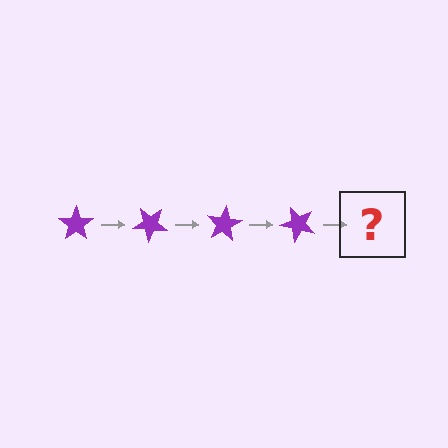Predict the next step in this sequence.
The next step is a purple star rotated 160 degrees.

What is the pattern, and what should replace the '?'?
The pattern is that the star rotates 40 degrees each step. The '?' should be a purple star rotated 160 degrees.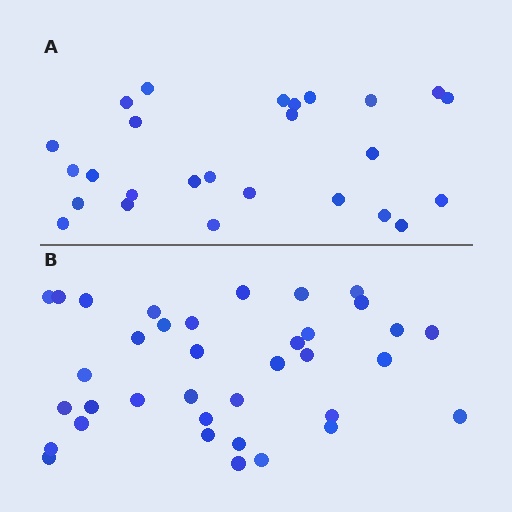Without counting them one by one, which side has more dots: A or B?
Region B (the bottom region) has more dots.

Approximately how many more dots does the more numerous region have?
Region B has roughly 10 or so more dots than region A.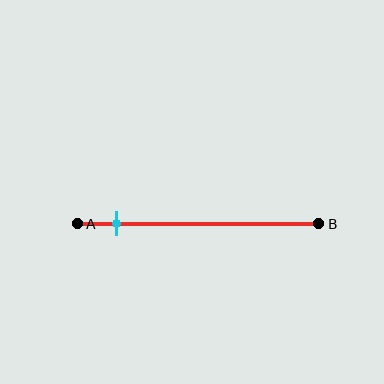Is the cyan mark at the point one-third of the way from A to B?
No, the mark is at about 15% from A, not at the 33% one-third point.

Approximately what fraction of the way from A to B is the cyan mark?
The cyan mark is approximately 15% of the way from A to B.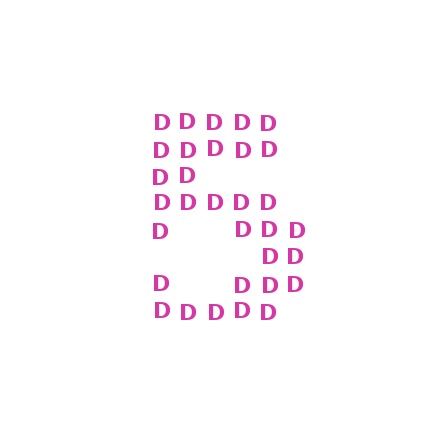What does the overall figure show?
The overall figure shows the digit 5.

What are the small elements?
The small elements are letter D's.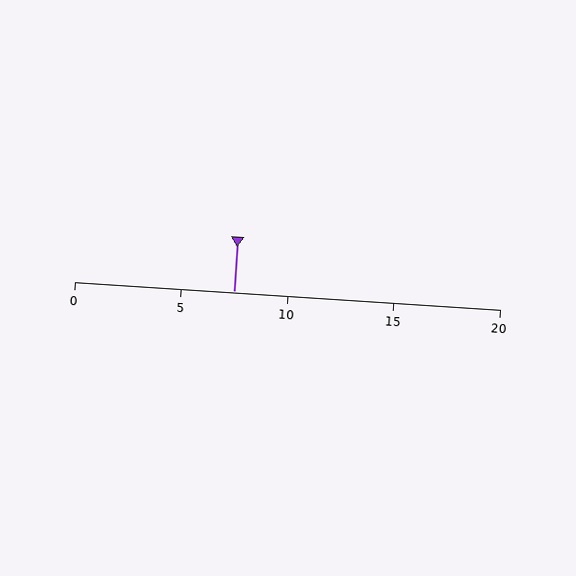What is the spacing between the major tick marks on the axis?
The major ticks are spaced 5 apart.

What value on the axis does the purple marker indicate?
The marker indicates approximately 7.5.